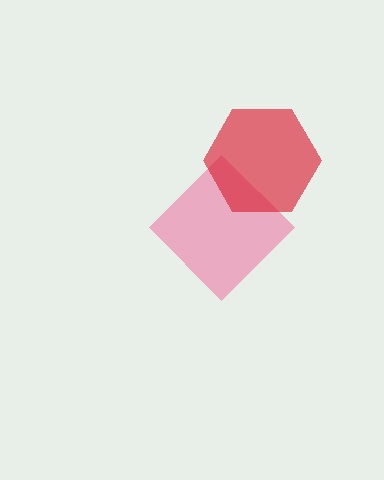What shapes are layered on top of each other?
The layered shapes are: a pink diamond, a red hexagon.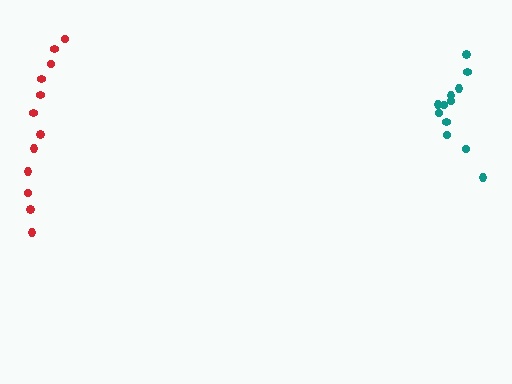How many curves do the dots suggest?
There are 2 distinct paths.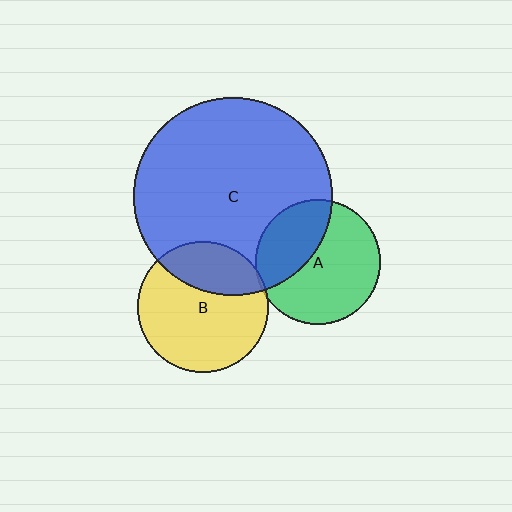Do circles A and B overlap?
Yes.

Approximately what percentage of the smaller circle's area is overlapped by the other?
Approximately 5%.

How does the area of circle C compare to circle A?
Approximately 2.5 times.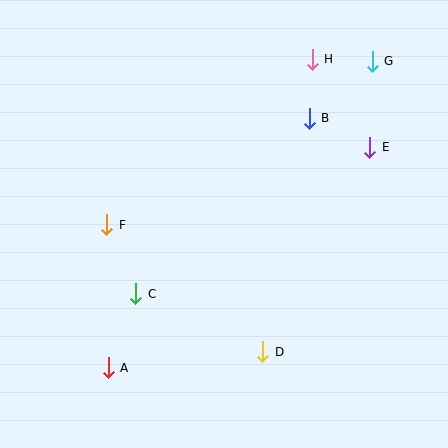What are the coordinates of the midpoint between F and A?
The midpoint between F and A is at (107, 296).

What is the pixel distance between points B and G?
The distance between B and G is 85 pixels.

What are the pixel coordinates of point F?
Point F is at (107, 225).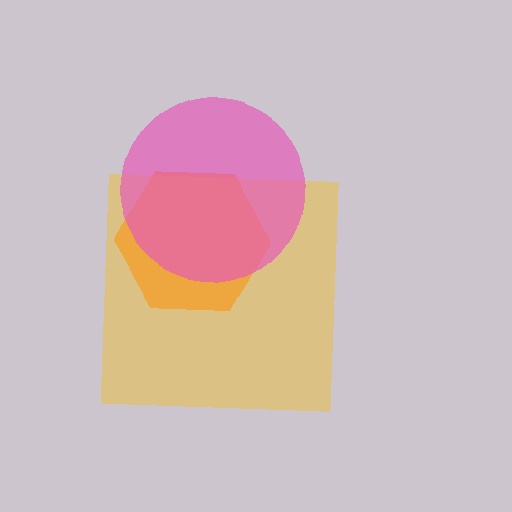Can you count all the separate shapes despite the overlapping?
Yes, there are 3 separate shapes.